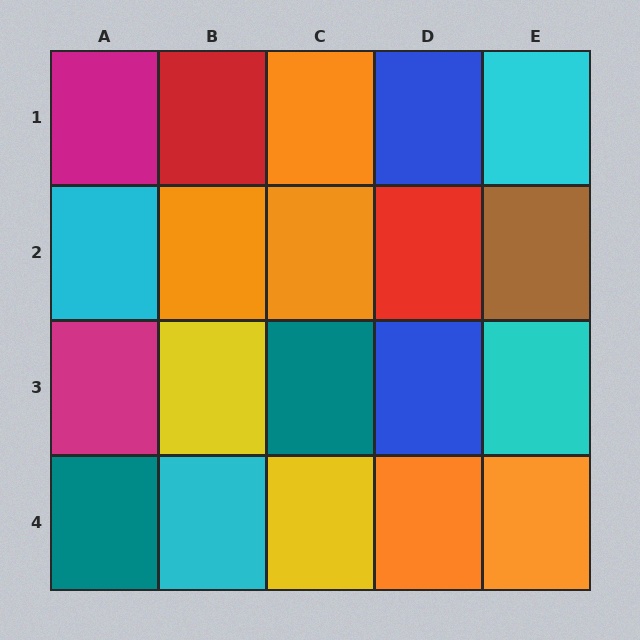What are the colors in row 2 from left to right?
Cyan, orange, orange, red, brown.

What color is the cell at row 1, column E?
Cyan.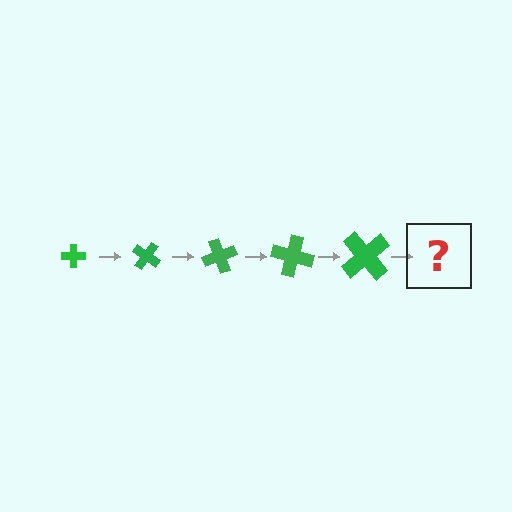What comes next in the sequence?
The next element should be a cross, larger than the previous one and rotated 175 degrees from the start.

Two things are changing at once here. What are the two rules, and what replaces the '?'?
The two rules are that the cross grows larger each step and it rotates 35 degrees each step. The '?' should be a cross, larger than the previous one and rotated 175 degrees from the start.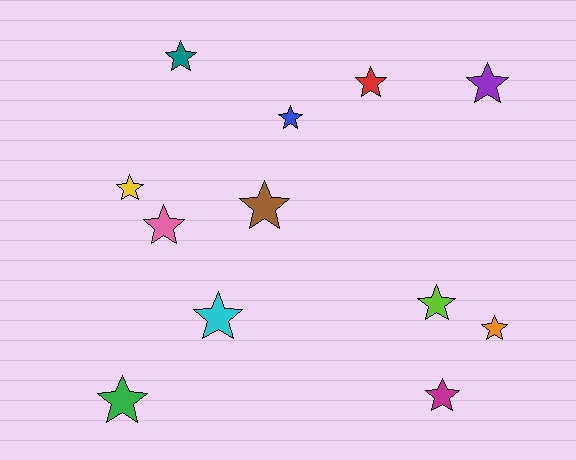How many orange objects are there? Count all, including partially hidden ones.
There is 1 orange object.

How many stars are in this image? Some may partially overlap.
There are 12 stars.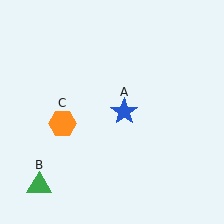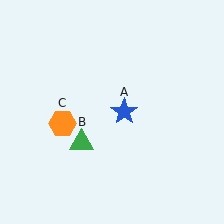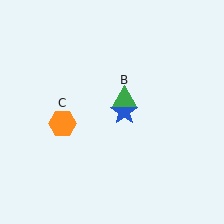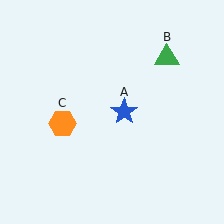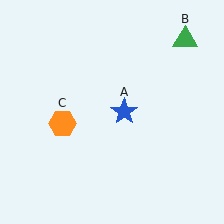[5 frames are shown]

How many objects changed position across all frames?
1 object changed position: green triangle (object B).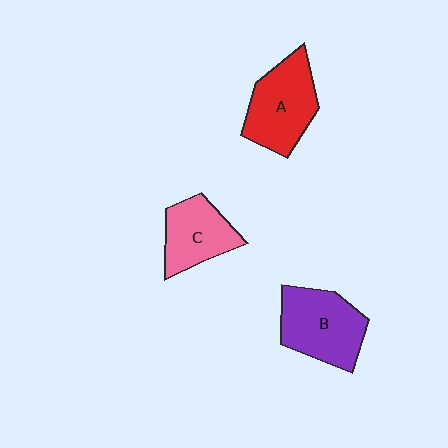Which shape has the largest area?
Shape B (purple).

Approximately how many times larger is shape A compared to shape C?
Approximately 1.3 times.